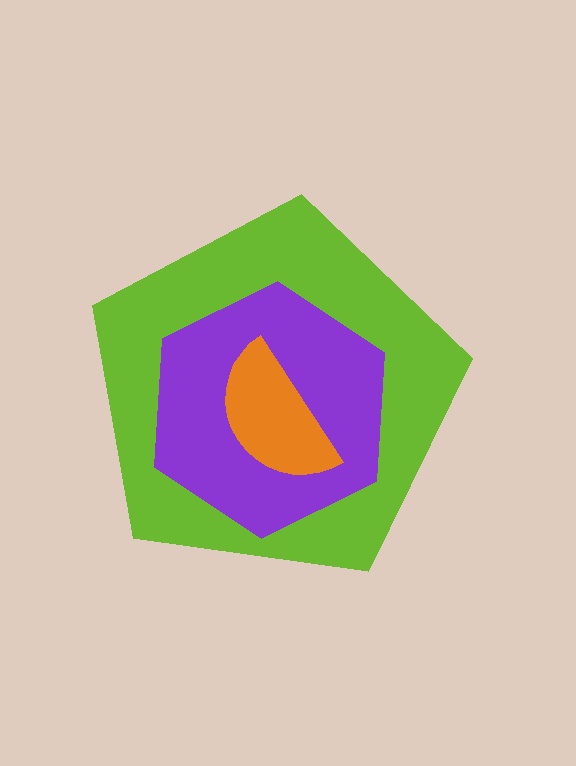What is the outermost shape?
The lime pentagon.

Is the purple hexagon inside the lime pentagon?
Yes.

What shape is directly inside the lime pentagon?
The purple hexagon.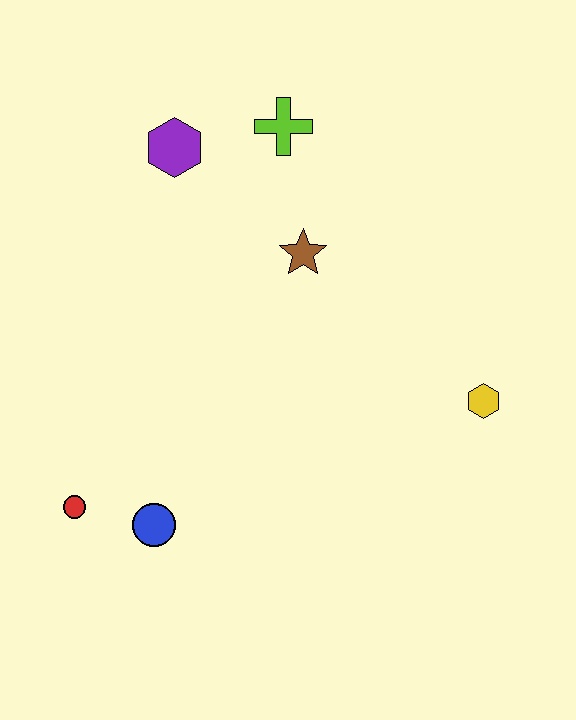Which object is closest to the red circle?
The blue circle is closest to the red circle.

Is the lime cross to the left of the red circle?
No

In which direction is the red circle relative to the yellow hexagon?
The red circle is to the left of the yellow hexagon.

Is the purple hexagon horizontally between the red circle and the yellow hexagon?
Yes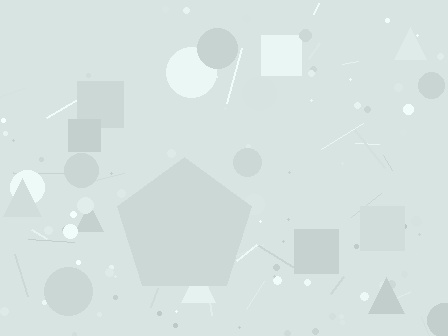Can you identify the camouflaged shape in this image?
The camouflaged shape is a pentagon.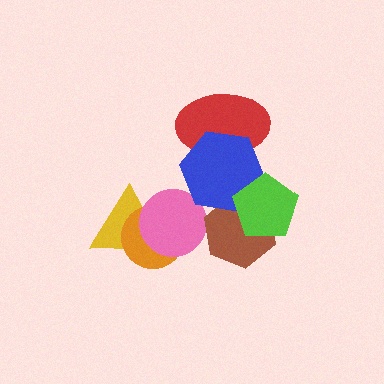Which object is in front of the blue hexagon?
The lime pentagon is in front of the blue hexagon.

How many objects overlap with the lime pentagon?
2 objects overlap with the lime pentagon.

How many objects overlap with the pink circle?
2 objects overlap with the pink circle.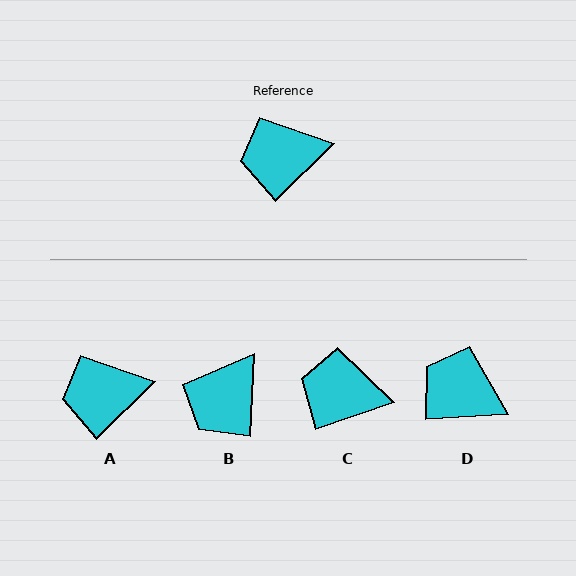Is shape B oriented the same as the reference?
No, it is off by about 43 degrees.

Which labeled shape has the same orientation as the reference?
A.